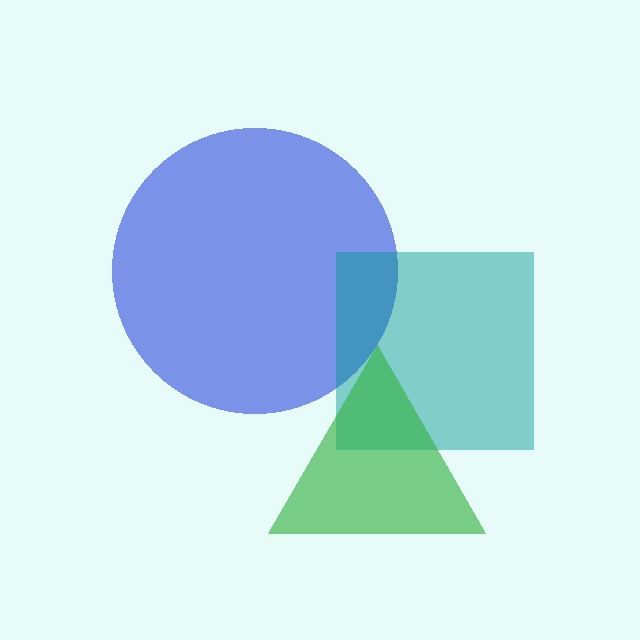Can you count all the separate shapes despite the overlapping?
Yes, there are 3 separate shapes.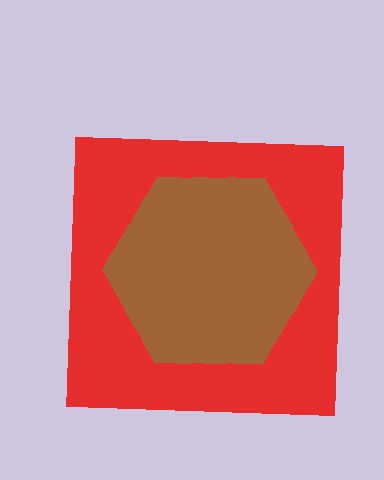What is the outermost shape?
The red square.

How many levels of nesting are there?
2.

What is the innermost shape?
The brown hexagon.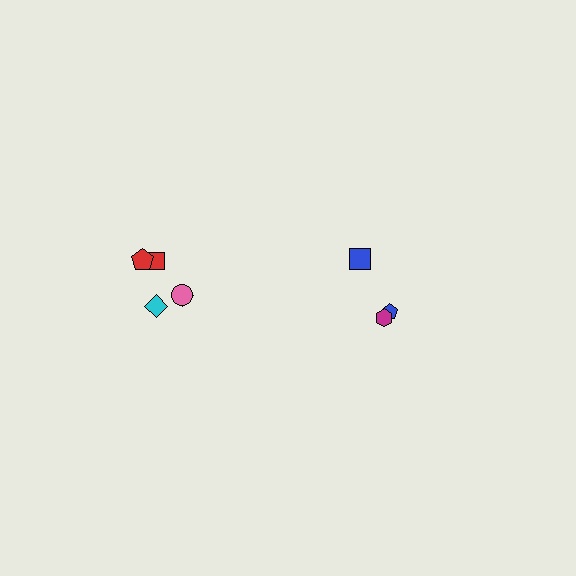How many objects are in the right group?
There are 3 objects.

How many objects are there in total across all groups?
There are 8 objects.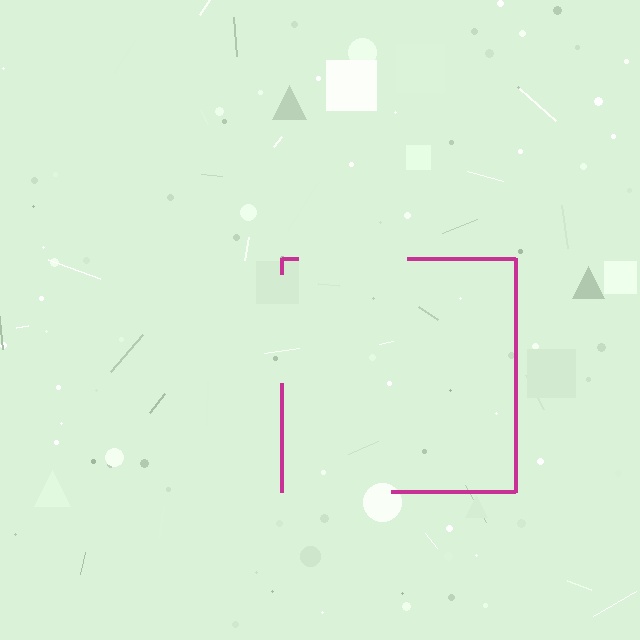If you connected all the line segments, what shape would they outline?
They would outline a square.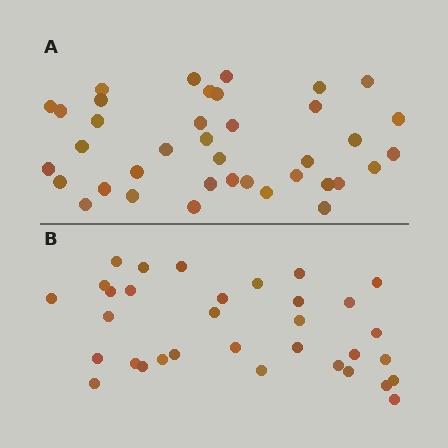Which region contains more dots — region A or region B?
Region A (the top region) has more dots.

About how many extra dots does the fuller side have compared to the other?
Region A has about 5 more dots than region B.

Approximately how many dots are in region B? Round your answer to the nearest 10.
About 30 dots. (The exact count is 33, which rounds to 30.)